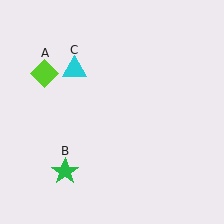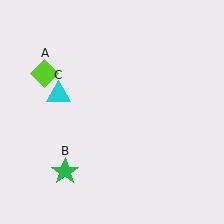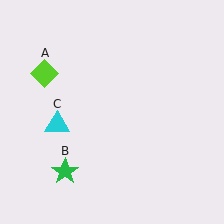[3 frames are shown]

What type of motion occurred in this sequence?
The cyan triangle (object C) rotated counterclockwise around the center of the scene.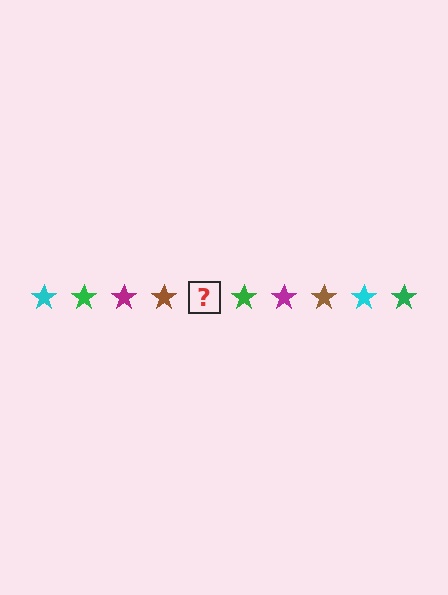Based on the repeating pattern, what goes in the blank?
The blank should be a cyan star.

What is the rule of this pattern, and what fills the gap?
The rule is that the pattern cycles through cyan, green, magenta, brown stars. The gap should be filled with a cyan star.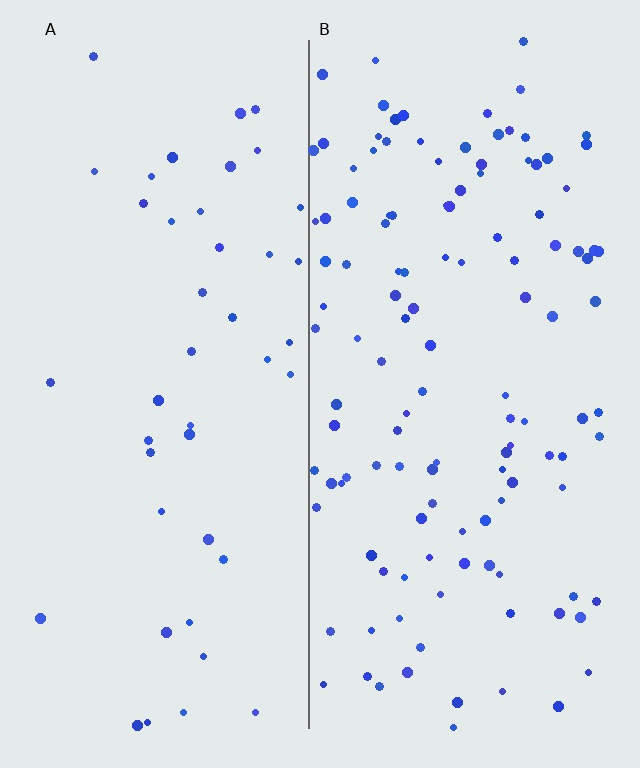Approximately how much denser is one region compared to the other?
Approximately 2.9× — region B over region A.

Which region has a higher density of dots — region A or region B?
B (the right).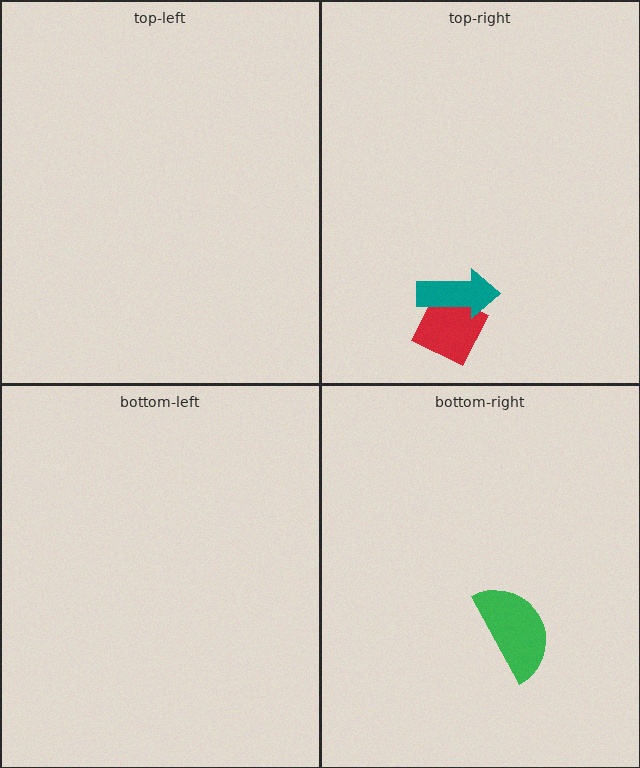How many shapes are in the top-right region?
2.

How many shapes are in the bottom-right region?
1.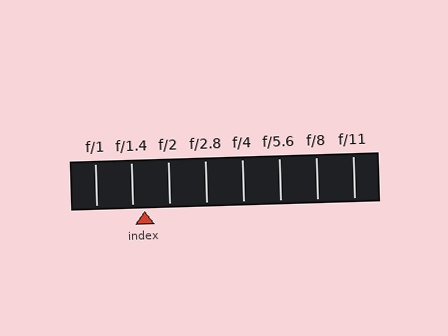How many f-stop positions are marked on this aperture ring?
There are 8 f-stop positions marked.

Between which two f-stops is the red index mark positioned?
The index mark is between f/1.4 and f/2.